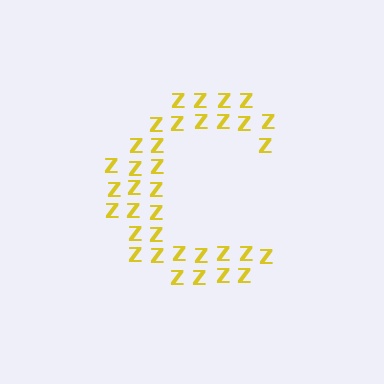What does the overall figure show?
The overall figure shows the letter C.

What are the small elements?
The small elements are letter Z's.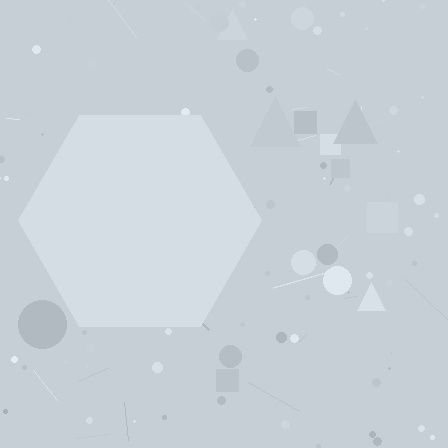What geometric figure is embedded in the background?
A hexagon is embedded in the background.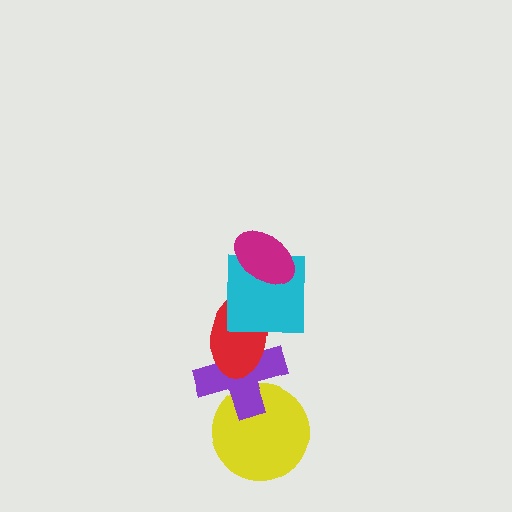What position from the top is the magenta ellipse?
The magenta ellipse is 1st from the top.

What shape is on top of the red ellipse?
The cyan square is on top of the red ellipse.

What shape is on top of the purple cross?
The red ellipse is on top of the purple cross.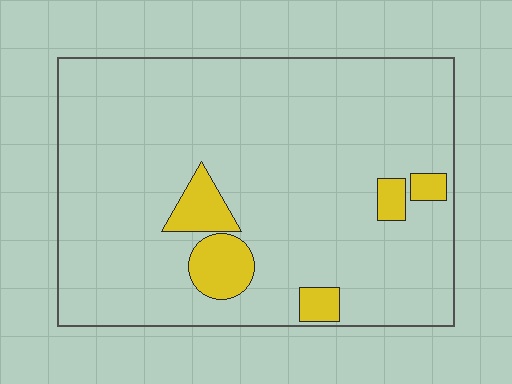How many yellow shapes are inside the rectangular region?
5.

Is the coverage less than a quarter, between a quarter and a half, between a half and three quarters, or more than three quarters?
Less than a quarter.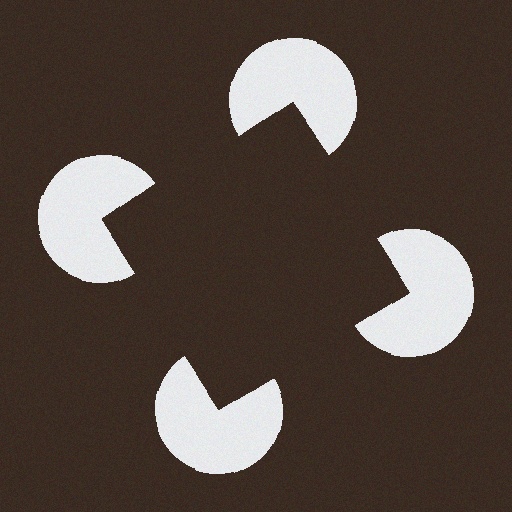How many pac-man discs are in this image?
There are 4 — one at each vertex of the illusory square.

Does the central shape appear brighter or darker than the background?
It typically appears slightly darker than the background, even though no actual brightness change is drawn.